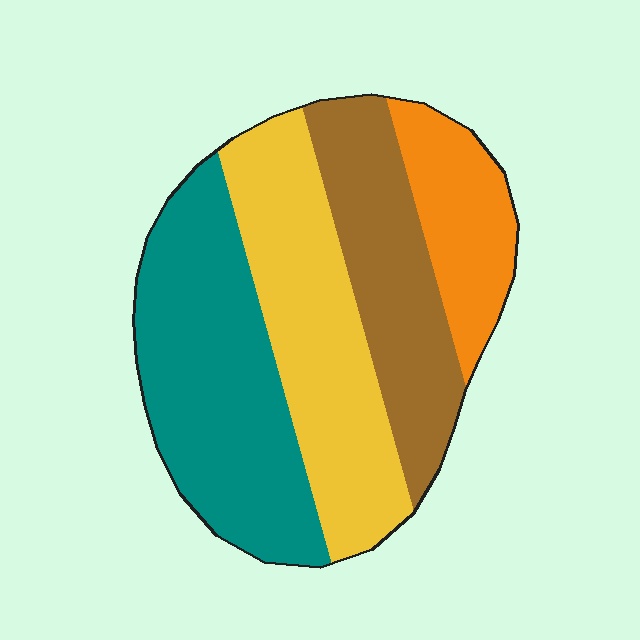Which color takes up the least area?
Orange, at roughly 15%.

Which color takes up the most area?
Teal, at roughly 35%.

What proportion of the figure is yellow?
Yellow takes up about one third (1/3) of the figure.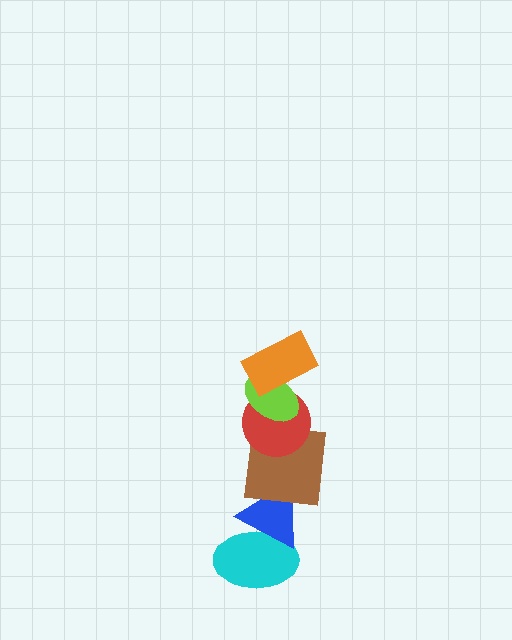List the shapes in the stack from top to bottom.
From top to bottom: the orange rectangle, the lime ellipse, the red circle, the brown square, the blue triangle, the cyan ellipse.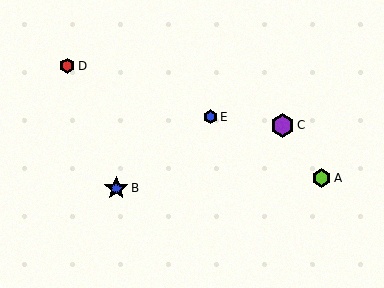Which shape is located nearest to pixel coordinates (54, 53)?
The red hexagon (labeled D) at (67, 66) is nearest to that location.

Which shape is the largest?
The blue star (labeled B) is the largest.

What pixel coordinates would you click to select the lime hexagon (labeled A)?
Click at (322, 178) to select the lime hexagon A.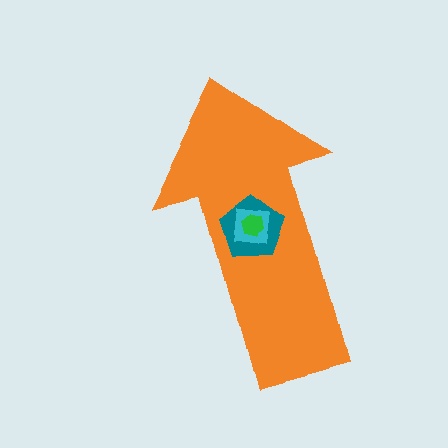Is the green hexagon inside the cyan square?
Yes.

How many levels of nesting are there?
4.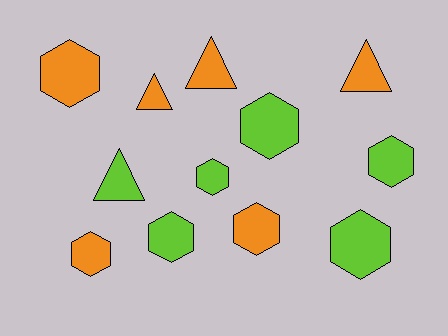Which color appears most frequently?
Lime, with 6 objects.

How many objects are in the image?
There are 12 objects.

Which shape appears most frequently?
Hexagon, with 8 objects.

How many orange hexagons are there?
There are 3 orange hexagons.